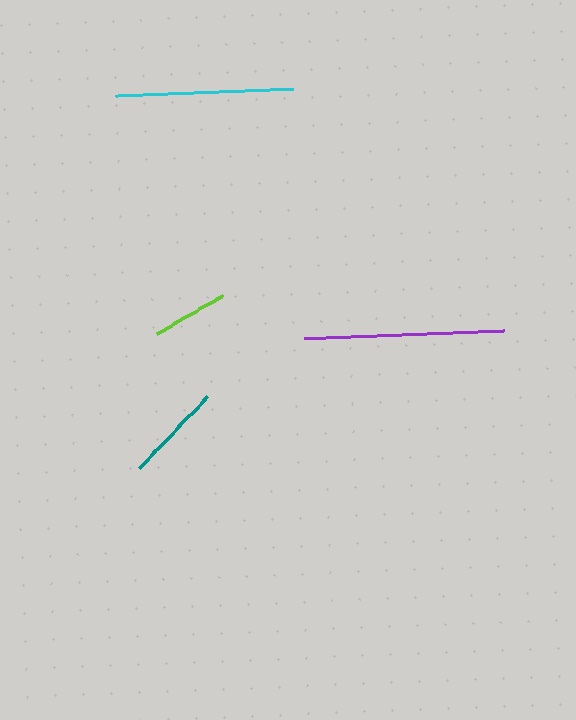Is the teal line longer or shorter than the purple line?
The purple line is longer than the teal line.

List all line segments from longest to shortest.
From longest to shortest: purple, cyan, teal, lime.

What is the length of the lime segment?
The lime segment is approximately 77 pixels long.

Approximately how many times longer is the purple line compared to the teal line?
The purple line is approximately 2.0 times the length of the teal line.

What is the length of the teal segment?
The teal segment is approximately 99 pixels long.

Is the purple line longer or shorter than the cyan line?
The purple line is longer than the cyan line.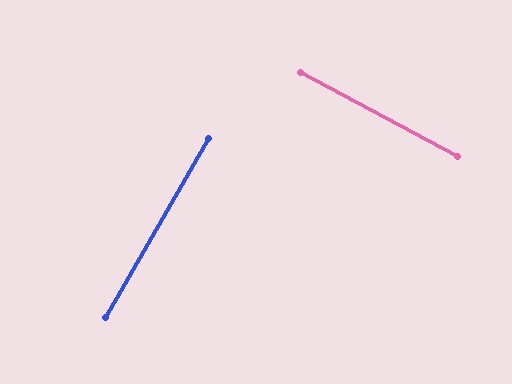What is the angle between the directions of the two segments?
Approximately 88 degrees.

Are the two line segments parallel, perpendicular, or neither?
Perpendicular — they meet at approximately 88°.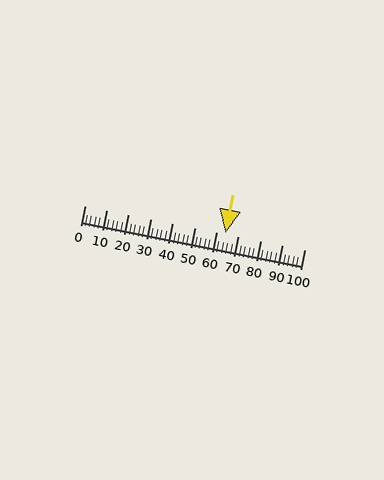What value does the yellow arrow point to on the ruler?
The yellow arrow points to approximately 64.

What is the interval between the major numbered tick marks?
The major tick marks are spaced 10 units apart.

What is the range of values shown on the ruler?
The ruler shows values from 0 to 100.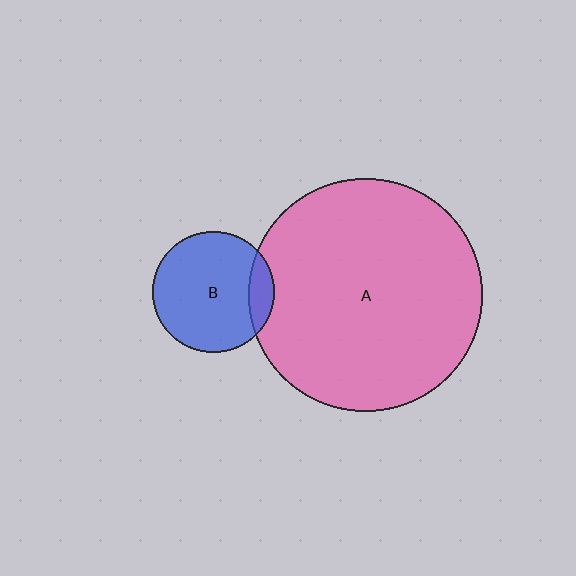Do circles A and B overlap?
Yes.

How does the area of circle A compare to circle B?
Approximately 3.7 times.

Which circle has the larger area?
Circle A (pink).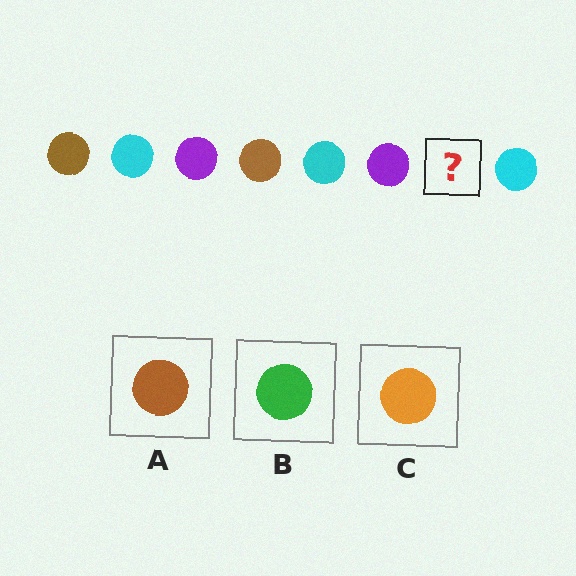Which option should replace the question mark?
Option A.